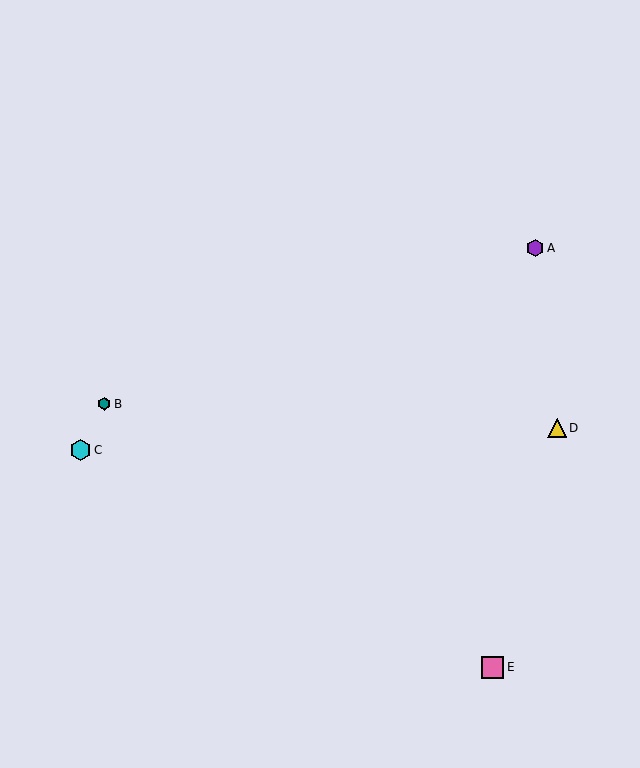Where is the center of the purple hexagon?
The center of the purple hexagon is at (535, 248).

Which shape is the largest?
The pink square (labeled E) is the largest.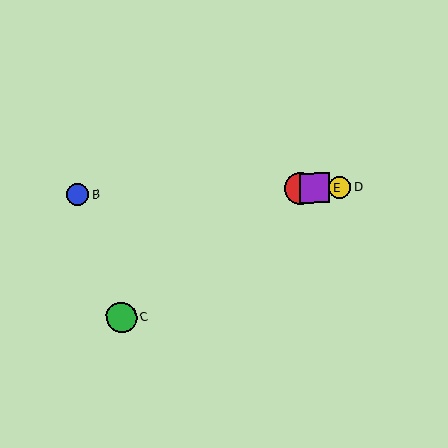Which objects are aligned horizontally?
Objects A, B, D, E are aligned horizontally.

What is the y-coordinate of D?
Object D is at y≈187.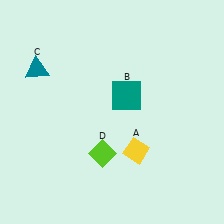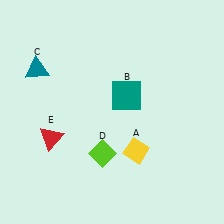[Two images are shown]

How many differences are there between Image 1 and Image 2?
There is 1 difference between the two images.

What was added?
A red triangle (E) was added in Image 2.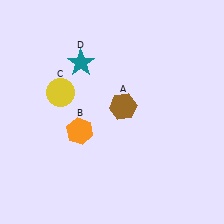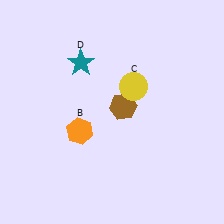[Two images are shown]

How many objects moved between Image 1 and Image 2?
1 object moved between the two images.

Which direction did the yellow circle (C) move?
The yellow circle (C) moved right.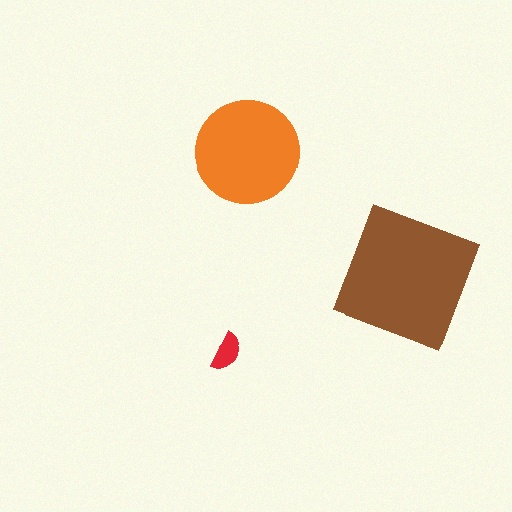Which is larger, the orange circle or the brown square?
The brown square.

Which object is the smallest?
The red semicircle.